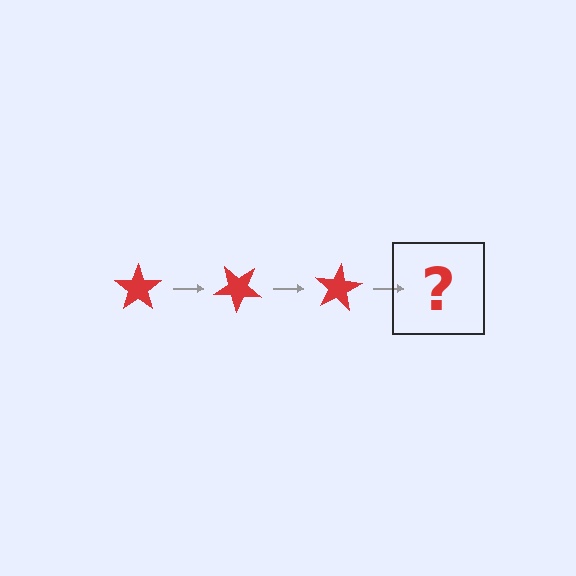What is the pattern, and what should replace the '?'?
The pattern is that the star rotates 40 degrees each step. The '?' should be a red star rotated 120 degrees.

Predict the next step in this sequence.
The next step is a red star rotated 120 degrees.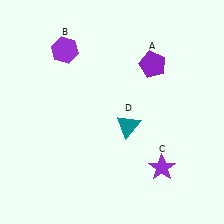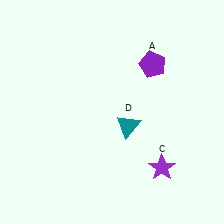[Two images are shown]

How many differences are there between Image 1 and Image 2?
There is 1 difference between the two images.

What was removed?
The purple hexagon (B) was removed in Image 2.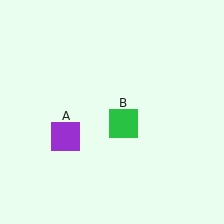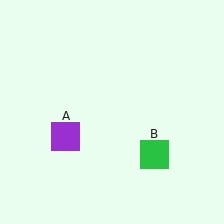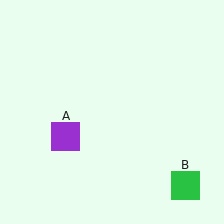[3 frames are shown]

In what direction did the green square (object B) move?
The green square (object B) moved down and to the right.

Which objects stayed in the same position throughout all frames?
Purple square (object A) remained stationary.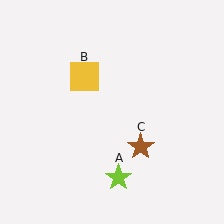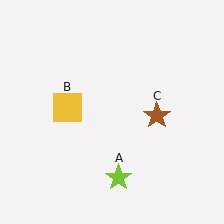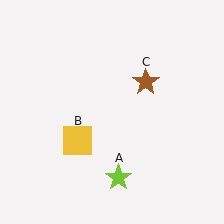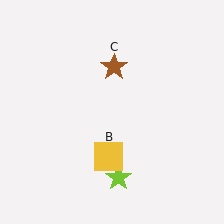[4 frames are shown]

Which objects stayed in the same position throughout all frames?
Lime star (object A) remained stationary.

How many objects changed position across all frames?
2 objects changed position: yellow square (object B), brown star (object C).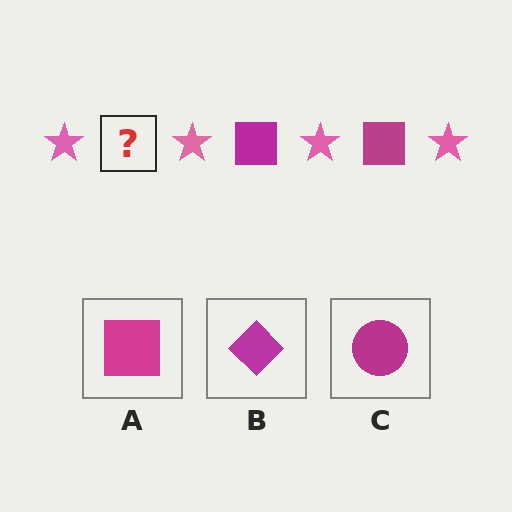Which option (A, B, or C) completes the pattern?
A.